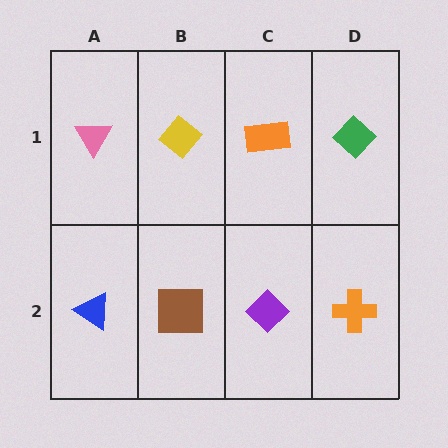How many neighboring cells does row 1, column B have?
3.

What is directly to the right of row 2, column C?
An orange cross.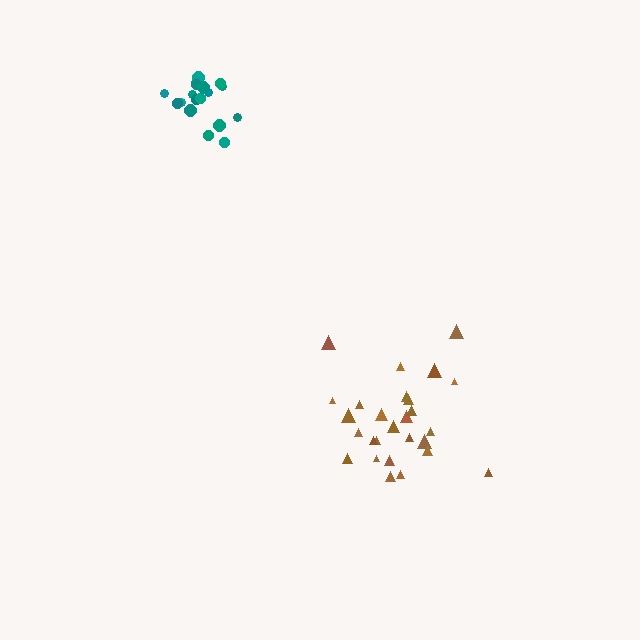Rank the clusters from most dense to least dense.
teal, brown.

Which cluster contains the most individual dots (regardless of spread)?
Brown (28).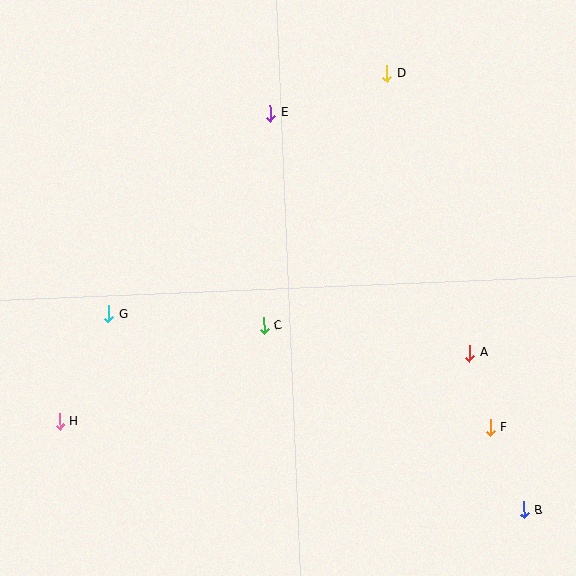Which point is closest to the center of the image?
Point C at (264, 326) is closest to the center.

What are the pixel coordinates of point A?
Point A is at (470, 353).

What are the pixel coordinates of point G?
Point G is at (109, 314).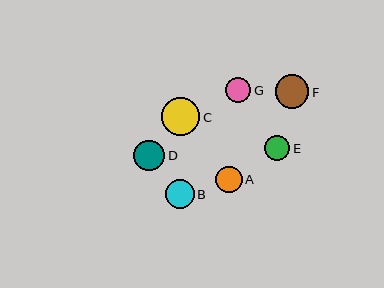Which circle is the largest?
Circle C is the largest with a size of approximately 39 pixels.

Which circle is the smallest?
Circle G is the smallest with a size of approximately 25 pixels.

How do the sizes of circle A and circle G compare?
Circle A and circle G are approximately the same size.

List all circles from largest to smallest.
From largest to smallest: C, F, D, B, A, E, G.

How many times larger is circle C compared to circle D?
Circle C is approximately 1.3 times the size of circle D.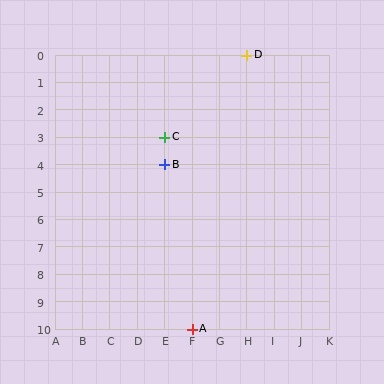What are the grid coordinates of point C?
Point C is at grid coordinates (E, 3).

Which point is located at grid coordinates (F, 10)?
Point A is at (F, 10).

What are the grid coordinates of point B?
Point B is at grid coordinates (E, 4).